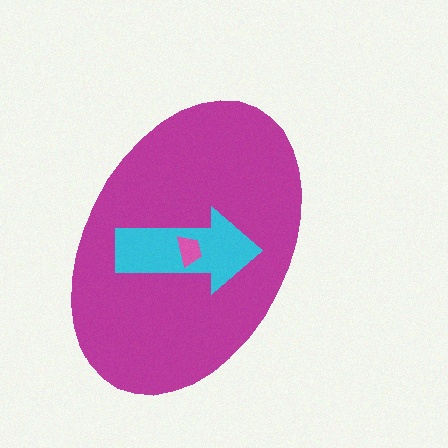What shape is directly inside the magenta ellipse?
The cyan arrow.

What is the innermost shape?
The pink trapezoid.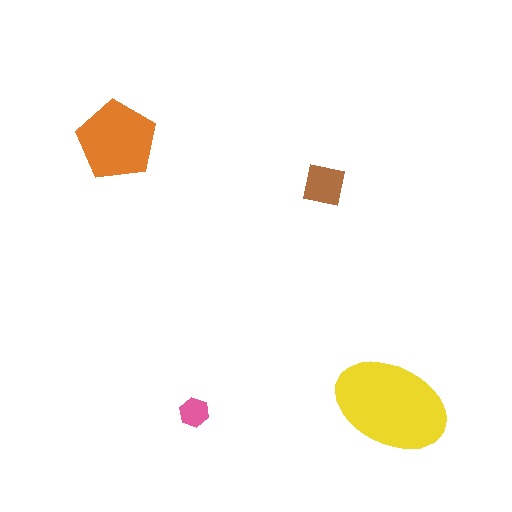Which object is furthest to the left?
The orange pentagon is leftmost.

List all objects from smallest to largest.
The pink hexagon, the brown square, the orange pentagon, the yellow ellipse.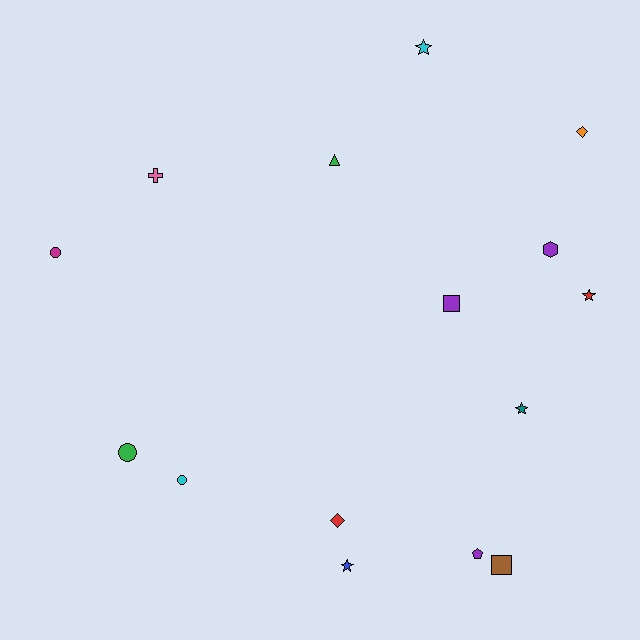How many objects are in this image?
There are 15 objects.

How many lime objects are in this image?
There are no lime objects.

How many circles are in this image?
There are 3 circles.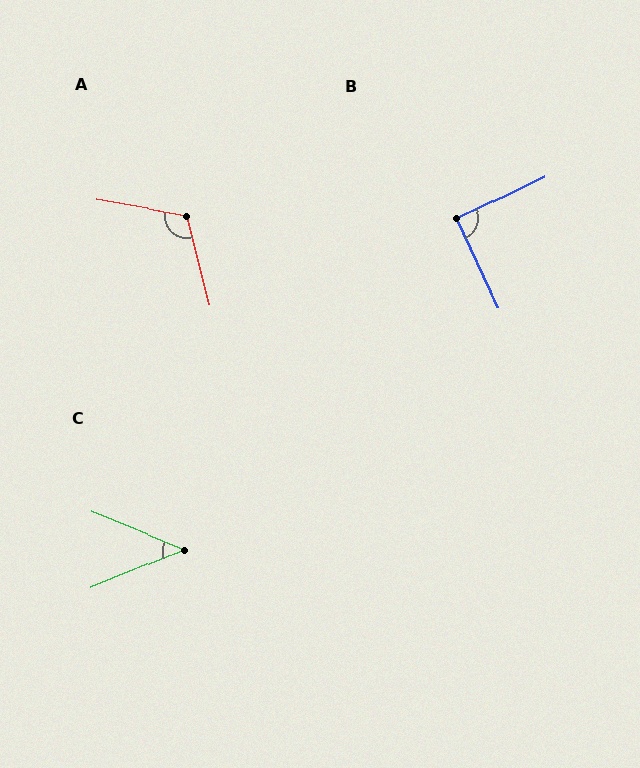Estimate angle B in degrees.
Approximately 91 degrees.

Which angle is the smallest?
C, at approximately 45 degrees.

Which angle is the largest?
A, at approximately 114 degrees.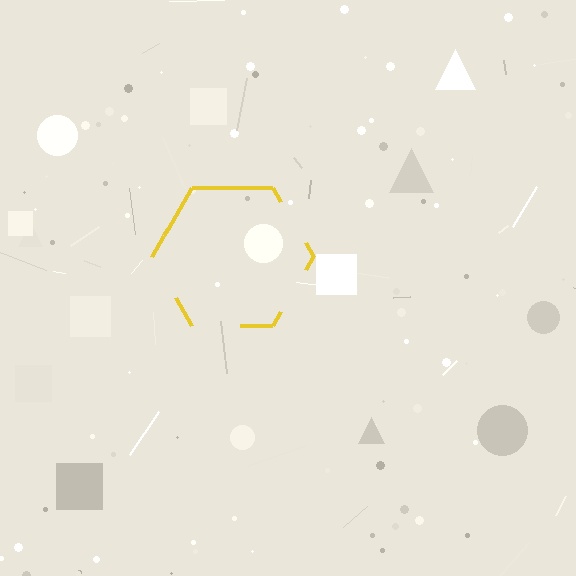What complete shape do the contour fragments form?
The contour fragments form a hexagon.